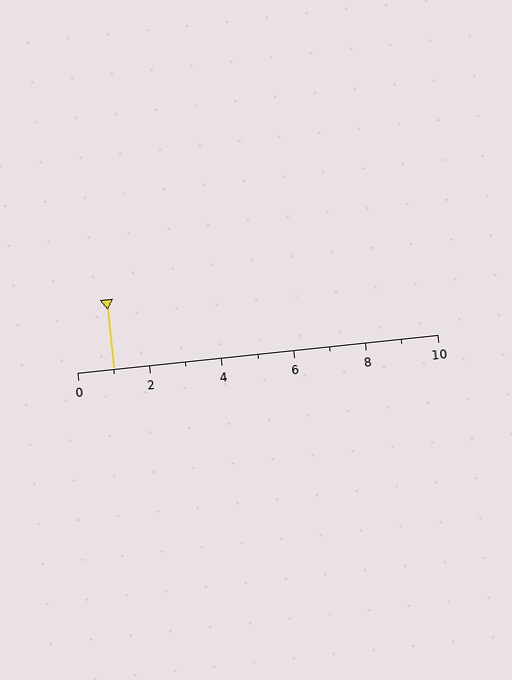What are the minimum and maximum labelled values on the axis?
The axis runs from 0 to 10.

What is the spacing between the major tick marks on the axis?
The major ticks are spaced 2 apart.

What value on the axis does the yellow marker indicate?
The marker indicates approximately 1.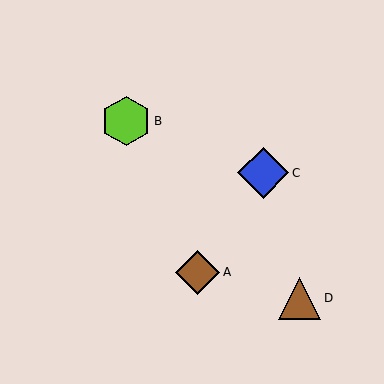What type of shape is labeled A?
Shape A is a brown diamond.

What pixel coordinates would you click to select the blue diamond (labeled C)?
Click at (263, 173) to select the blue diamond C.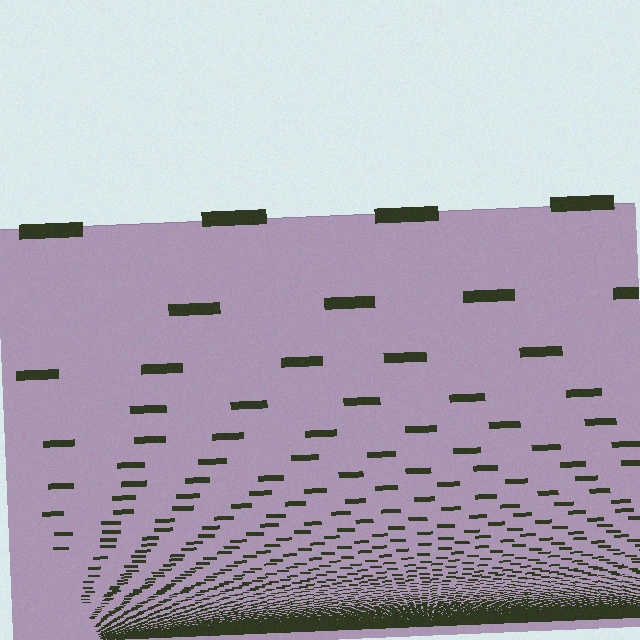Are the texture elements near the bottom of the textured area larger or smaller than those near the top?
Smaller. The gradient is inverted — elements near the bottom are smaller and denser.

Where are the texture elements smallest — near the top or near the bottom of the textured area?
Near the bottom.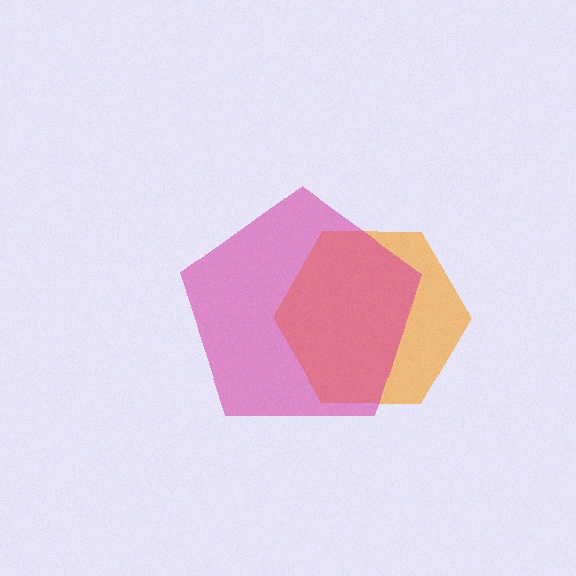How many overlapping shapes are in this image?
There are 2 overlapping shapes in the image.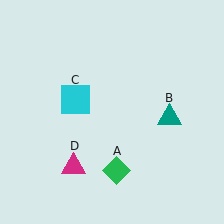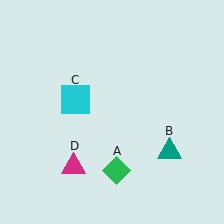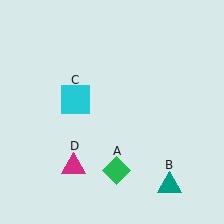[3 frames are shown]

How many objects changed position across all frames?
1 object changed position: teal triangle (object B).